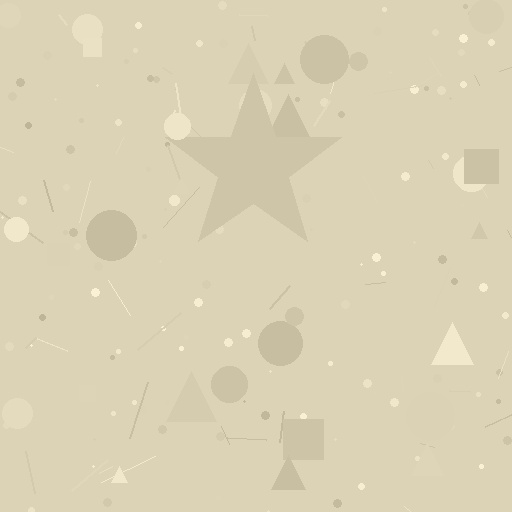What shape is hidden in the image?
A star is hidden in the image.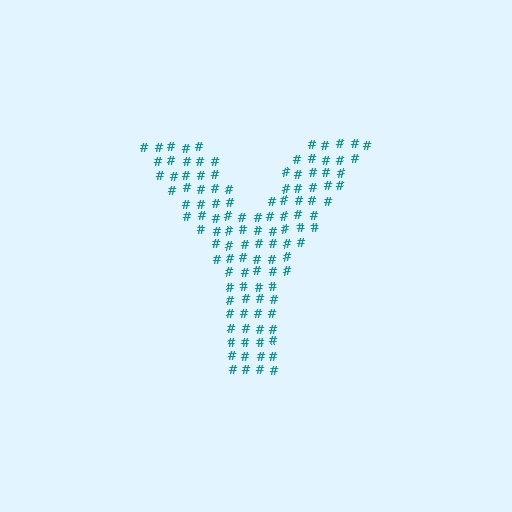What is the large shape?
The large shape is the letter Y.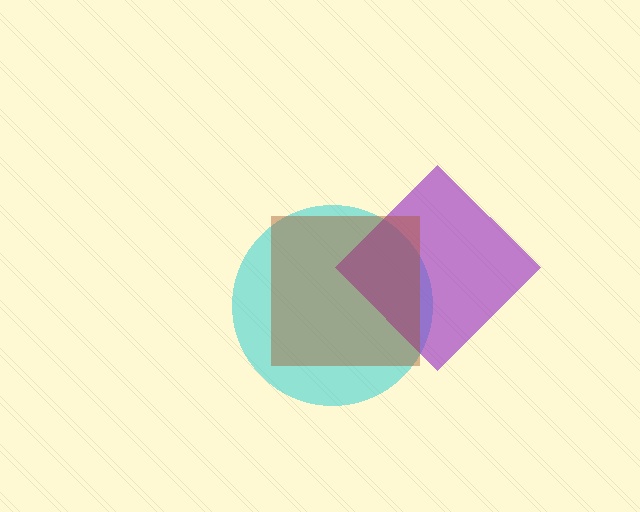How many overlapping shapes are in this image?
There are 3 overlapping shapes in the image.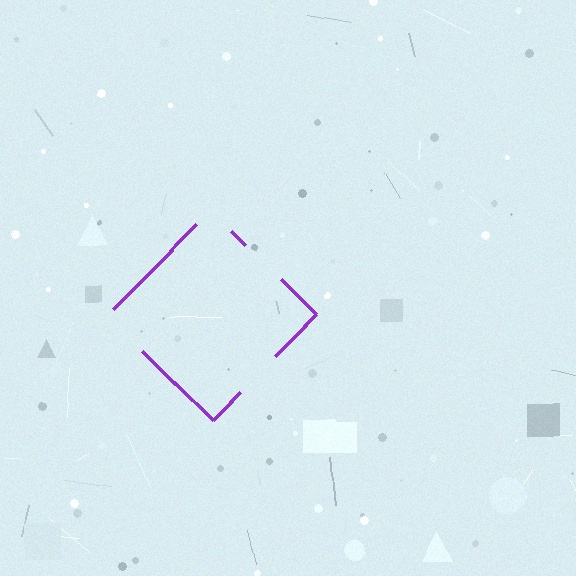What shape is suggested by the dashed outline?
The dashed outline suggests a diamond.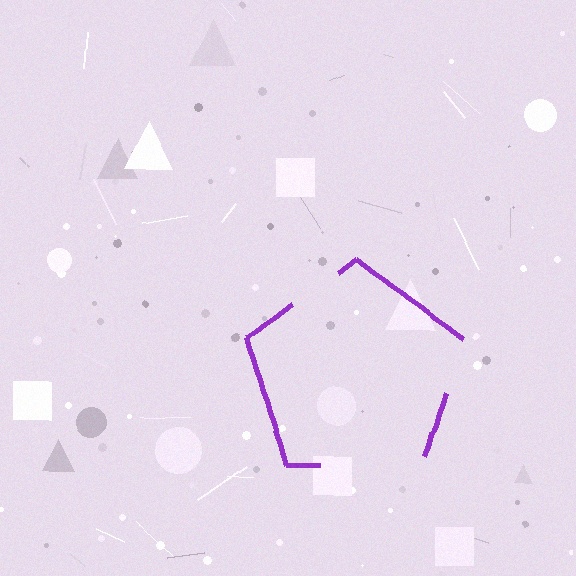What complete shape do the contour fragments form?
The contour fragments form a pentagon.